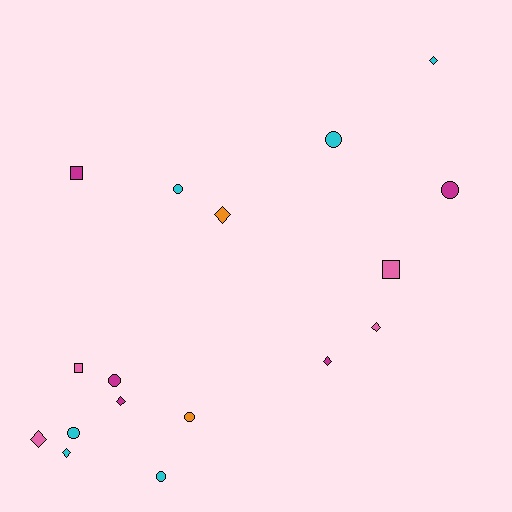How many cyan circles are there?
There are 4 cyan circles.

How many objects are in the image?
There are 17 objects.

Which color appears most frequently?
Cyan, with 6 objects.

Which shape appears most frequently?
Circle, with 7 objects.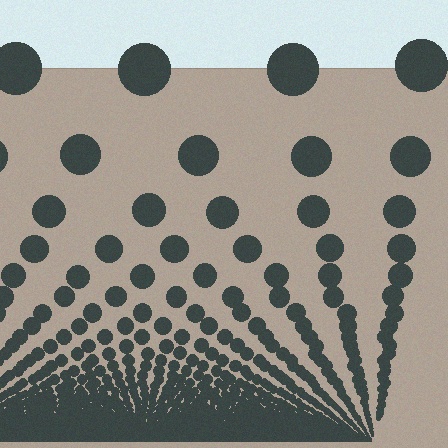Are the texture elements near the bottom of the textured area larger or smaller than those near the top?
Smaller. The gradient is inverted — elements near the bottom are smaller and denser.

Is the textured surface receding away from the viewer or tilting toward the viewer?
The surface appears to tilt toward the viewer. Texture elements get larger and sparser toward the top.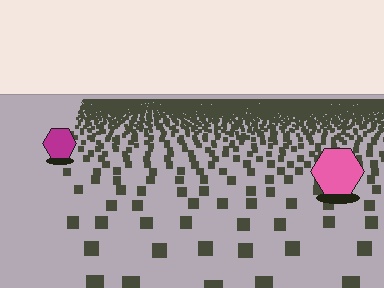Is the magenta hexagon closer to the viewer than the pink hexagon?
No. The pink hexagon is closer — you can tell from the texture gradient: the ground texture is coarser near it.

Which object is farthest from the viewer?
The magenta hexagon is farthest from the viewer. It appears smaller and the ground texture around it is denser.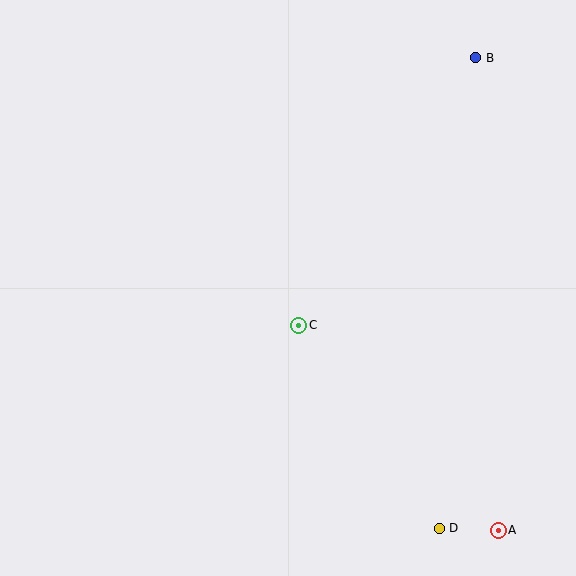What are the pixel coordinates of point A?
Point A is at (498, 530).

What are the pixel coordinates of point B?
Point B is at (476, 58).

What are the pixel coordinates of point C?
Point C is at (299, 325).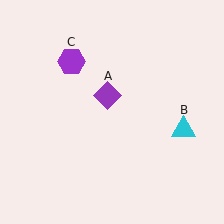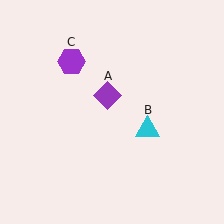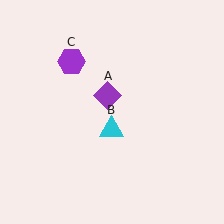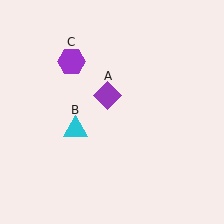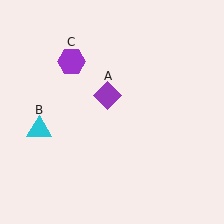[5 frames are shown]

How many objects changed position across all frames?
1 object changed position: cyan triangle (object B).